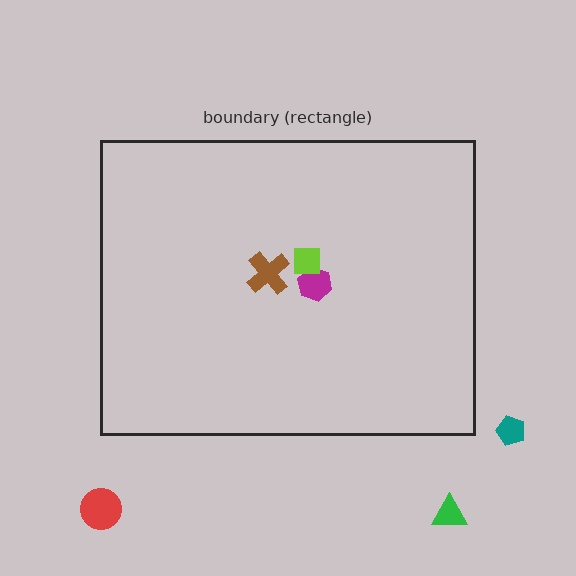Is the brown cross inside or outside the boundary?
Inside.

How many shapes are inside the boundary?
3 inside, 3 outside.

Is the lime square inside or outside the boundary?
Inside.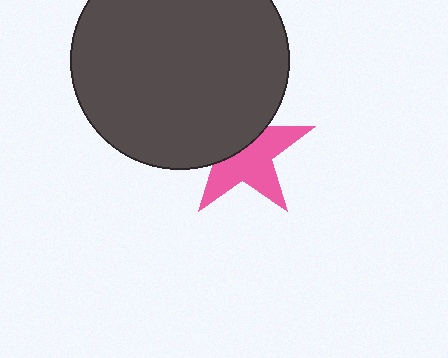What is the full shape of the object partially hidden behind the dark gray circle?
The partially hidden object is a pink star.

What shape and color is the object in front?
The object in front is a dark gray circle.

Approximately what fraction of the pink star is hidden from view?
Roughly 43% of the pink star is hidden behind the dark gray circle.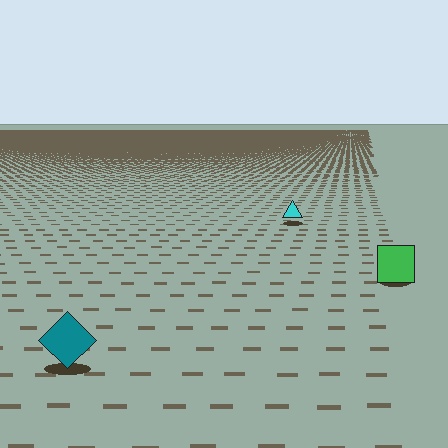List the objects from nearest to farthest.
From nearest to farthest: the teal diamond, the green square, the cyan triangle.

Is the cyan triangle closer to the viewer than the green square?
No. The green square is closer — you can tell from the texture gradient: the ground texture is coarser near it.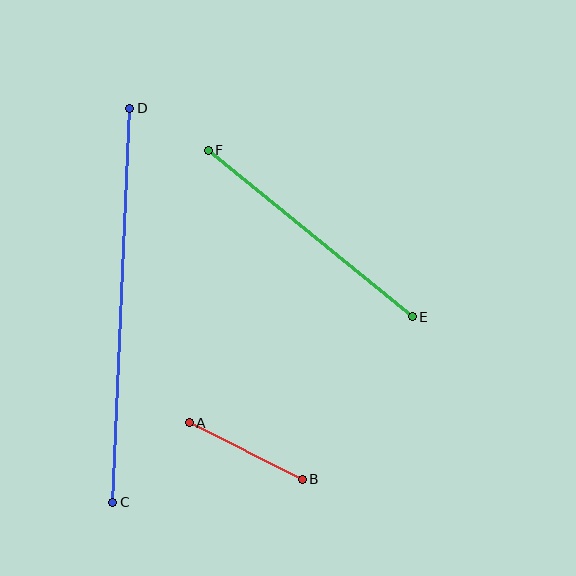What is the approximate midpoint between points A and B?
The midpoint is at approximately (246, 451) pixels.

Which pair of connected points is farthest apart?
Points C and D are farthest apart.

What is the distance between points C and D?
The distance is approximately 394 pixels.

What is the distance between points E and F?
The distance is approximately 263 pixels.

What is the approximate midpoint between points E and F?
The midpoint is at approximately (310, 234) pixels.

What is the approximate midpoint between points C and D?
The midpoint is at approximately (121, 305) pixels.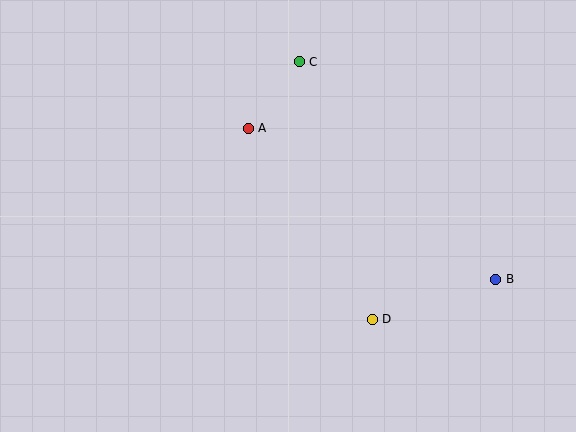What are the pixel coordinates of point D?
Point D is at (372, 319).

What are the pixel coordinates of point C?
Point C is at (299, 62).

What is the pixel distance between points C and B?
The distance between C and B is 293 pixels.